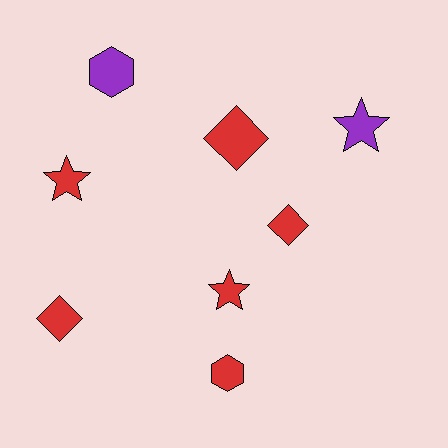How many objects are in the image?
There are 8 objects.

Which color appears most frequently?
Red, with 6 objects.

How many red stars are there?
There are 2 red stars.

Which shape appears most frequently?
Diamond, with 3 objects.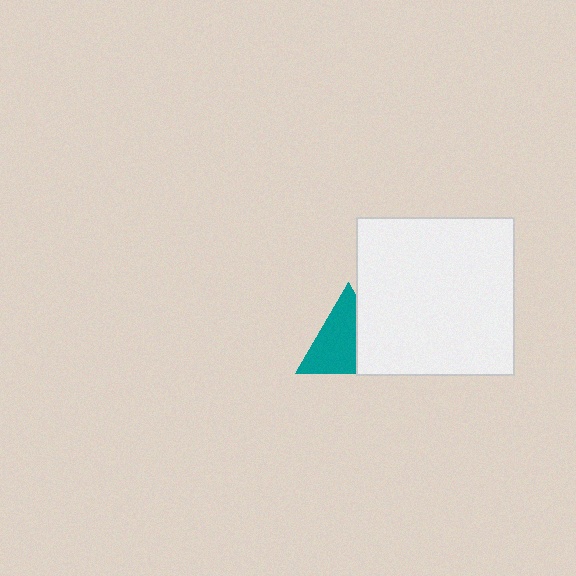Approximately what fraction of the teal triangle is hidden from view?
Roughly 38% of the teal triangle is hidden behind the white square.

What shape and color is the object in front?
The object in front is a white square.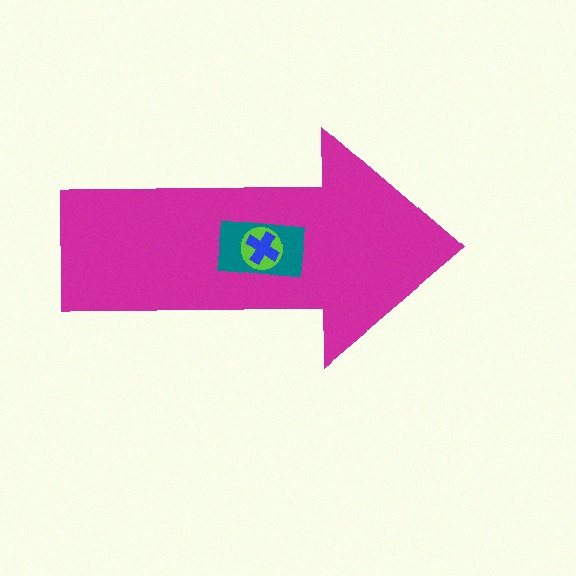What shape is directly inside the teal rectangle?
The lime circle.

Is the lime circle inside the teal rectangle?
Yes.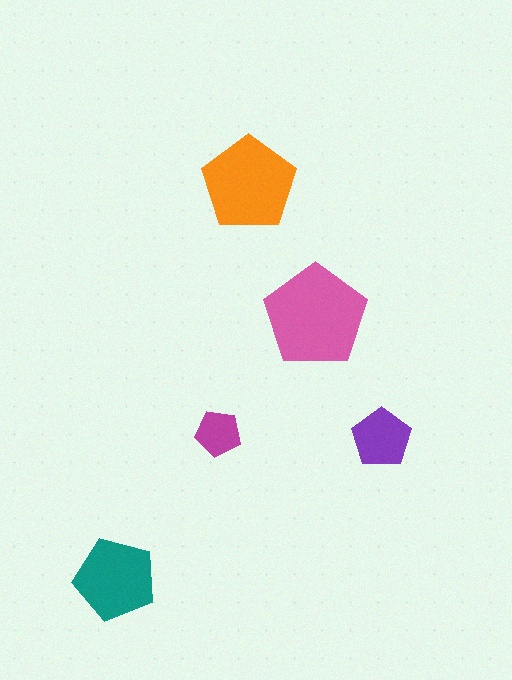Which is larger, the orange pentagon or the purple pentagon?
The orange one.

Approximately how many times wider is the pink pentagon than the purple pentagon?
About 1.5 times wider.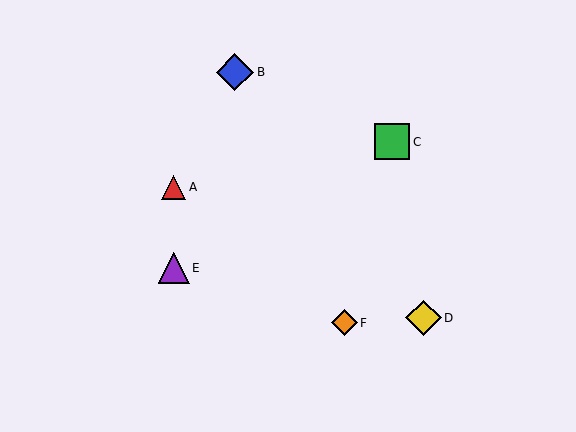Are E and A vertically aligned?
Yes, both are at x≈174.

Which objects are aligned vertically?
Objects A, E are aligned vertically.